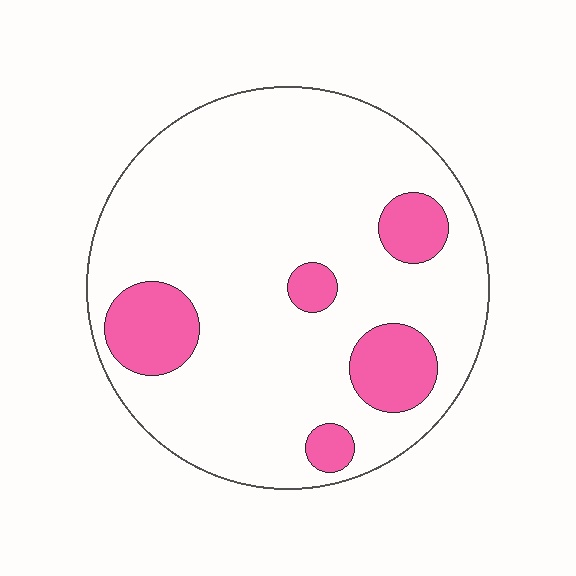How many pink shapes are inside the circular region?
5.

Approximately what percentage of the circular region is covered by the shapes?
Approximately 15%.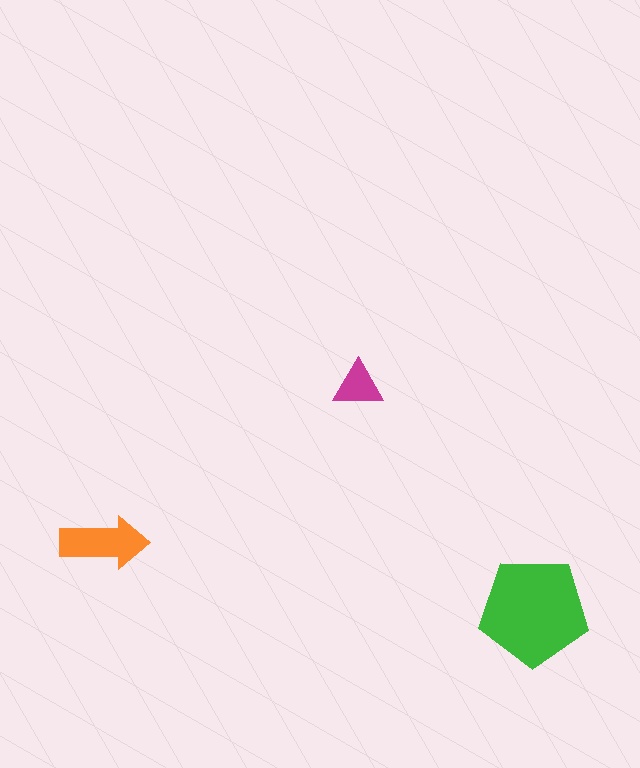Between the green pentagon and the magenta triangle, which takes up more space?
The green pentagon.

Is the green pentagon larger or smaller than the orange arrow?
Larger.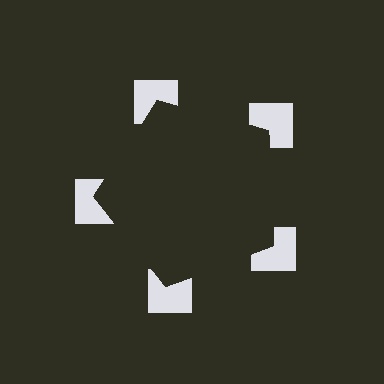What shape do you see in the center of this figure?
An illusory pentagon — its edges are inferred from the aligned wedge cuts in the notched squares, not physically drawn.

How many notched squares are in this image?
There are 5 — one at each vertex of the illusory pentagon.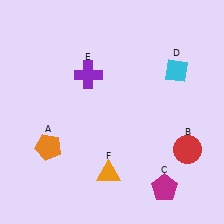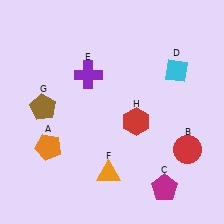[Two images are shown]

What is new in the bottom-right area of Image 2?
A red hexagon (H) was added in the bottom-right area of Image 2.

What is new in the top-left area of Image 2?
A brown pentagon (G) was added in the top-left area of Image 2.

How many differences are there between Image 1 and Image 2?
There are 2 differences between the two images.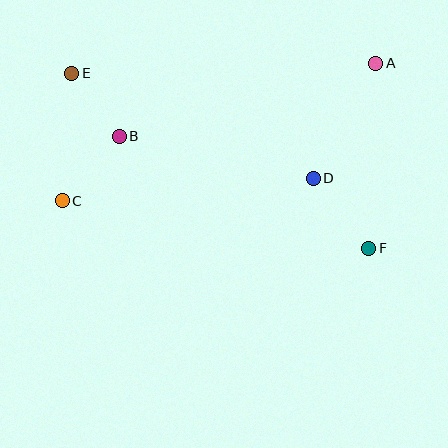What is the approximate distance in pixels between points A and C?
The distance between A and C is approximately 342 pixels.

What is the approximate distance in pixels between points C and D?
The distance between C and D is approximately 252 pixels.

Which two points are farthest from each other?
Points E and F are farthest from each other.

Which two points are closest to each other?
Points B and E are closest to each other.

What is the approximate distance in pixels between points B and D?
The distance between B and D is approximately 199 pixels.